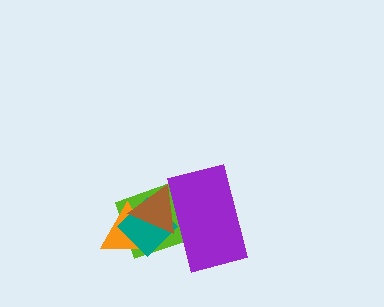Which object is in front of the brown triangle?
The purple rectangle is in front of the brown triangle.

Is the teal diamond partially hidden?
Yes, it is partially covered by another shape.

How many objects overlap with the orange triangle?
3 objects overlap with the orange triangle.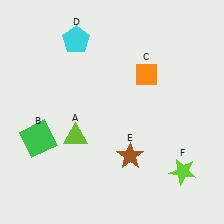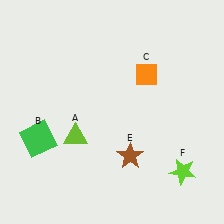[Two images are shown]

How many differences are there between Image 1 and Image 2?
There is 1 difference between the two images.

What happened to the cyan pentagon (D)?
The cyan pentagon (D) was removed in Image 2. It was in the top-left area of Image 1.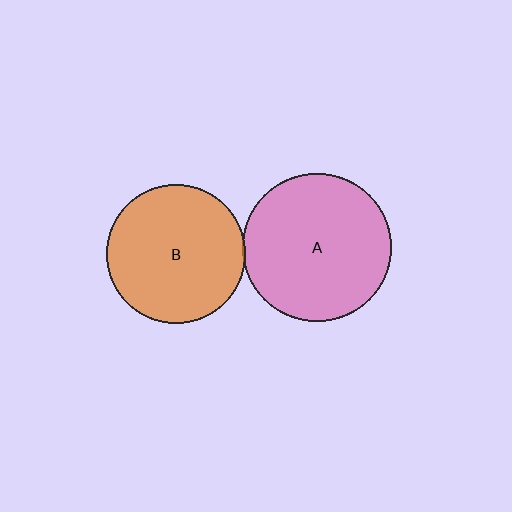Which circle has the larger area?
Circle A (pink).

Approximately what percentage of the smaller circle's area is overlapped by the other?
Approximately 5%.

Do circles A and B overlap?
Yes.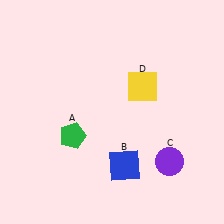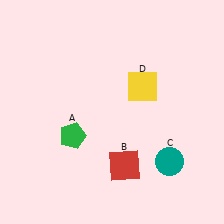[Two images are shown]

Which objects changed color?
B changed from blue to red. C changed from purple to teal.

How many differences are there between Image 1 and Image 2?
There are 2 differences between the two images.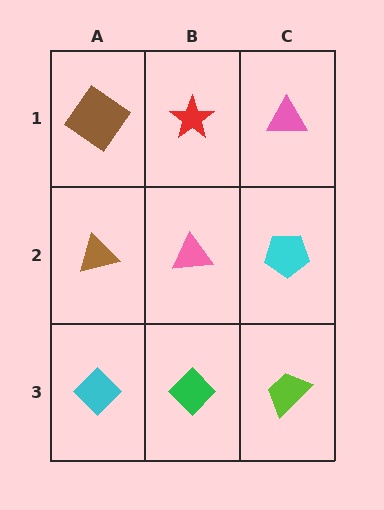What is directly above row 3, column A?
A brown triangle.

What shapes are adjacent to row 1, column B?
A pink triangle (row 2, column B), a brown diamond (row 1, column A), a pink triangle (row 1, column C).